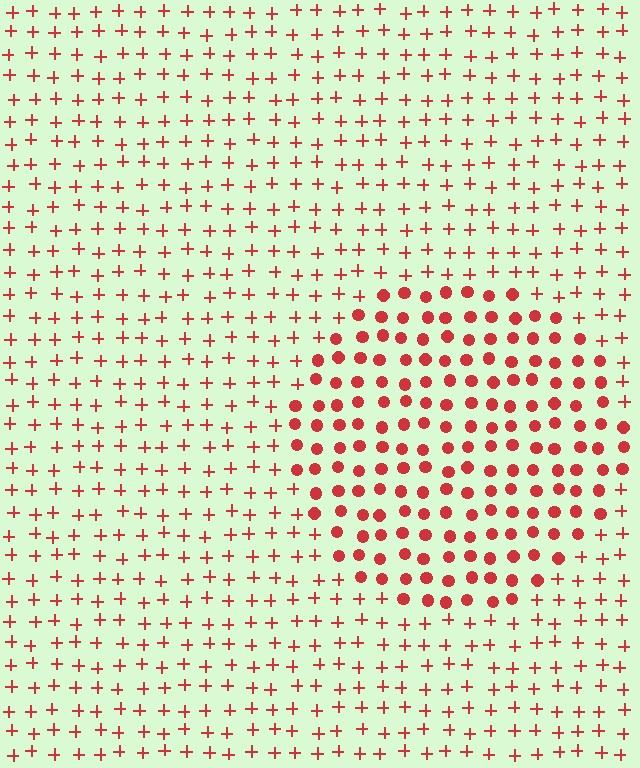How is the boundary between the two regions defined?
The boundary is defined by a change in element shape: circles inside vs. plus signs outside. All elements share the same color and spacing.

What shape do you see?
I see a circle.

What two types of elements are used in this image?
The image uses circles inside the circle region and plus signs outside it.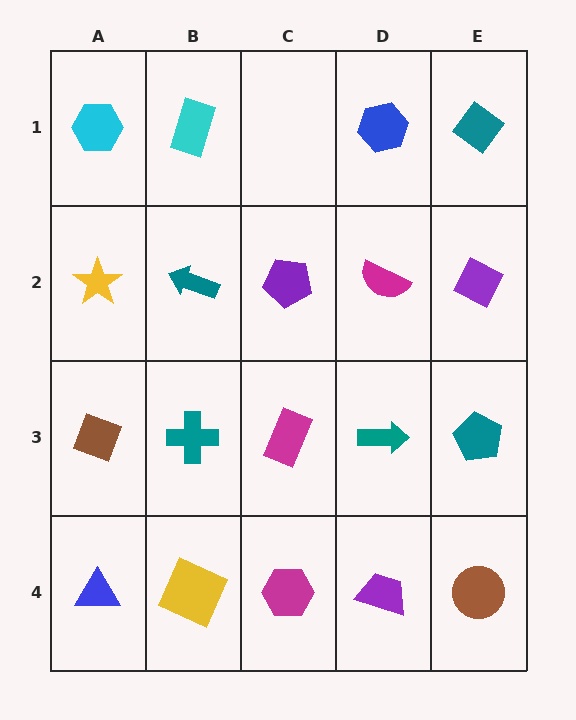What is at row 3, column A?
A brown diamond.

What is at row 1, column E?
A teal diamond.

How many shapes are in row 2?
5 shapes.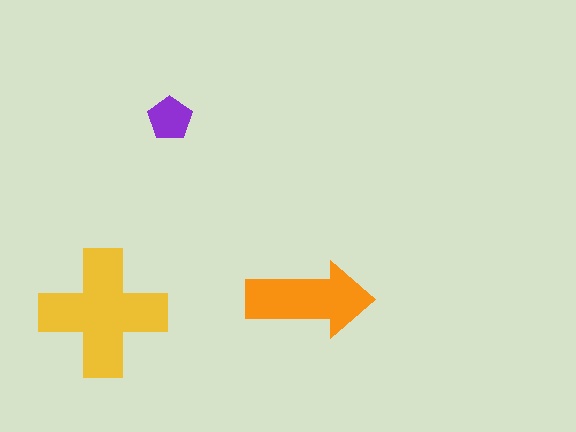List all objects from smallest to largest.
The purple pentagon, the orange arrow, the yellow cross.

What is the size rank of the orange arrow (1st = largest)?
2nd.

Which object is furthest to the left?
The yellow cross is leftmost.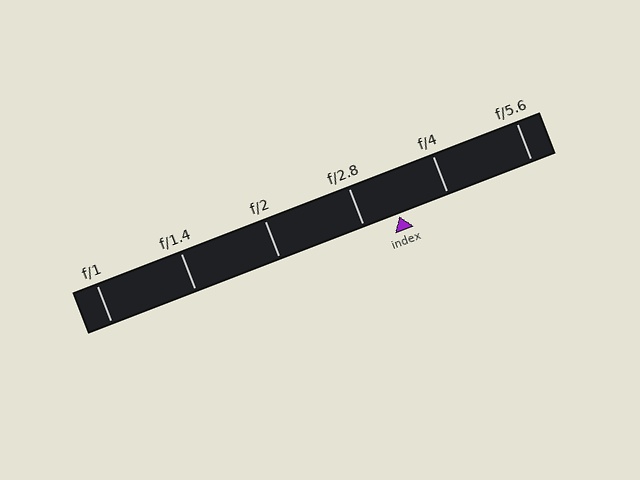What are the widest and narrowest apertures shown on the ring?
The widest aperture shown is f/1 and the narrowest is f/5.6.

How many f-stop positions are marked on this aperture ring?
There are 6 f-stop positions marked.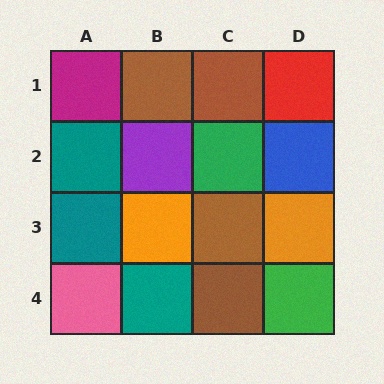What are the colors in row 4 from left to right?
Pink, teal, brown, green.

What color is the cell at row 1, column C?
Brown.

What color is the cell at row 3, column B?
Orange.